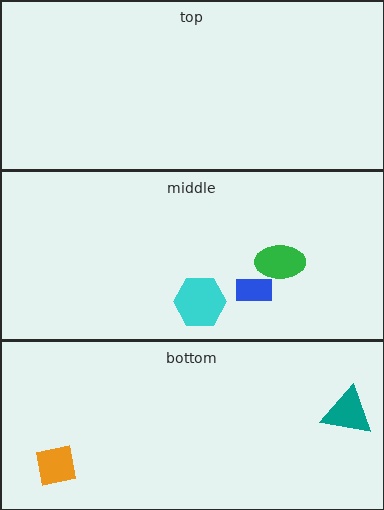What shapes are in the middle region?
The green ellipse, the cyan hexagon, the blue rectangle.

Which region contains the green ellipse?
The middle region.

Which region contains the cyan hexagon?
The middle region.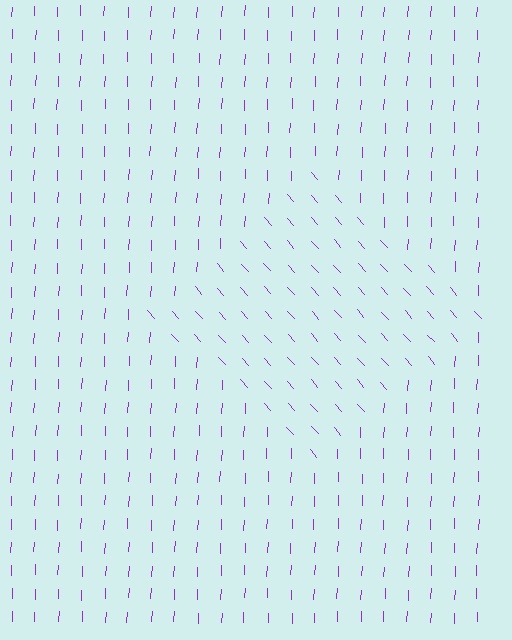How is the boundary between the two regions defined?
The boundary is defined purely by a change in line orientation (approximately 45 degrees difference). All lines are the same color and thickness.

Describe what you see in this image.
The image is filled with small purple line segments. A diamond region in the image has lines oriented differently from the surrounding lines, creating a visible texture boundary.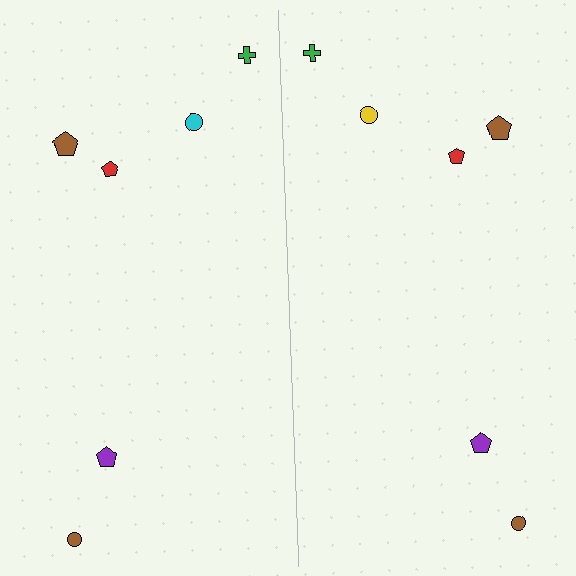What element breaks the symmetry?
The yellow circle on the right side breaks the symmetry — its mirror counterpart is cyan.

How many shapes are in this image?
There are 12 shapes in this image.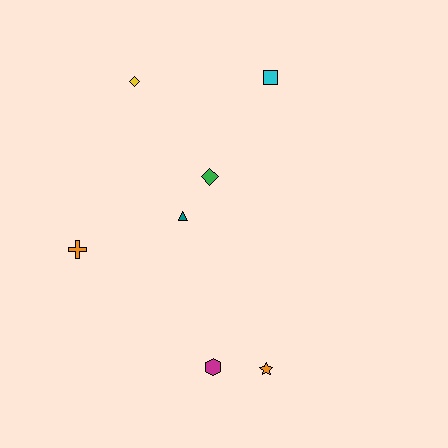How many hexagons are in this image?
There is 1 hexagon.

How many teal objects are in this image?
There is 1 teal object.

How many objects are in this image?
There are 7 objects.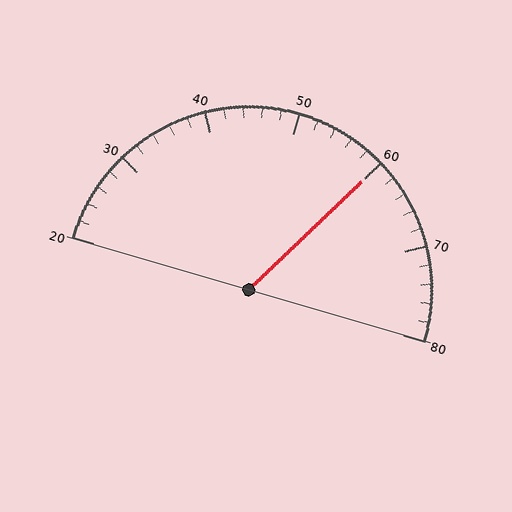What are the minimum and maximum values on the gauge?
The gauge ranges from 20 to 80.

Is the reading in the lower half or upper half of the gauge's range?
The reading is in the upper half of the range (20 to 80).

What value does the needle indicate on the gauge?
The needle indicates approximately 60.